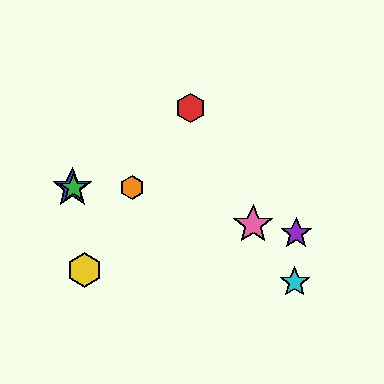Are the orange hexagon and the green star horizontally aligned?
Yes, both are at y≈188.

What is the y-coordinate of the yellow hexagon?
The yellow hexagon is at y≈270.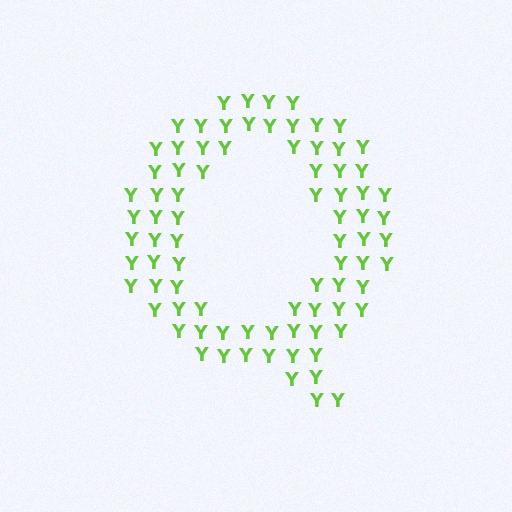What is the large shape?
The large shape is the letter Q.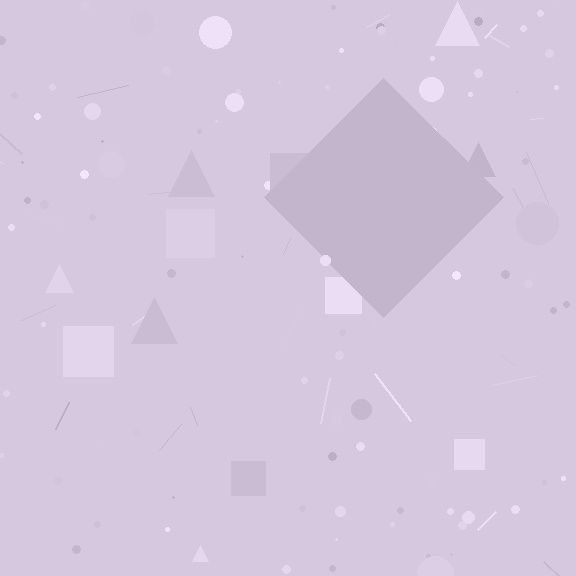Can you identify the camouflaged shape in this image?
The camouflaged shape is a diamond.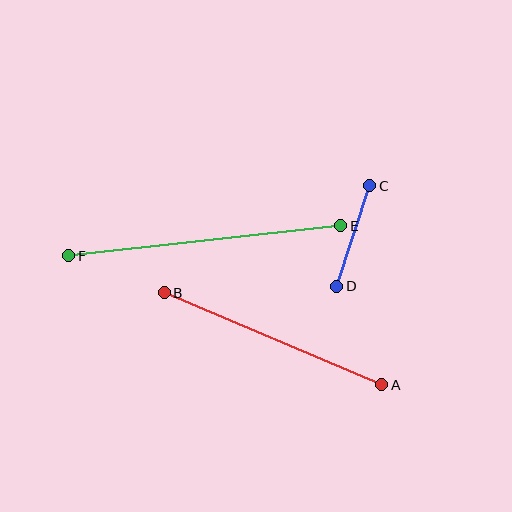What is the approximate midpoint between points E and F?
The midpoint is at approximately (205, 241) pixels.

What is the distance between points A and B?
The distance is approximately 237 pixels.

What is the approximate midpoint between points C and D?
The midpoint is at approximately (353, 236) pixels.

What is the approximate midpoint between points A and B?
The midpoint is at approximately (273, 339) pixels.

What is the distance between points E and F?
The distance is approximately 274 pixels.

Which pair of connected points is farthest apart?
Points E and F are farthest apart.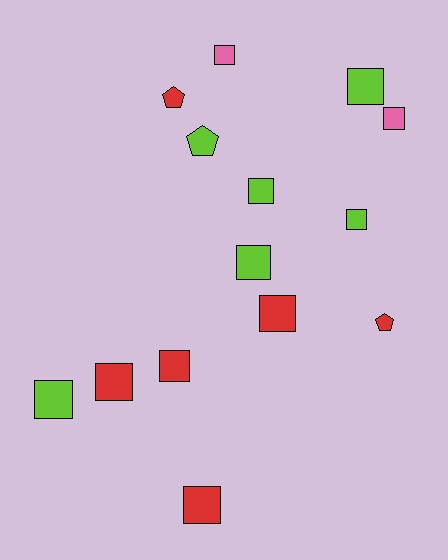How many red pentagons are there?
There are 2 red pentagons.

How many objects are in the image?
There are 14 objects.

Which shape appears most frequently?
Square, with 11 objects.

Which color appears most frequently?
Lime, with 6 objects.